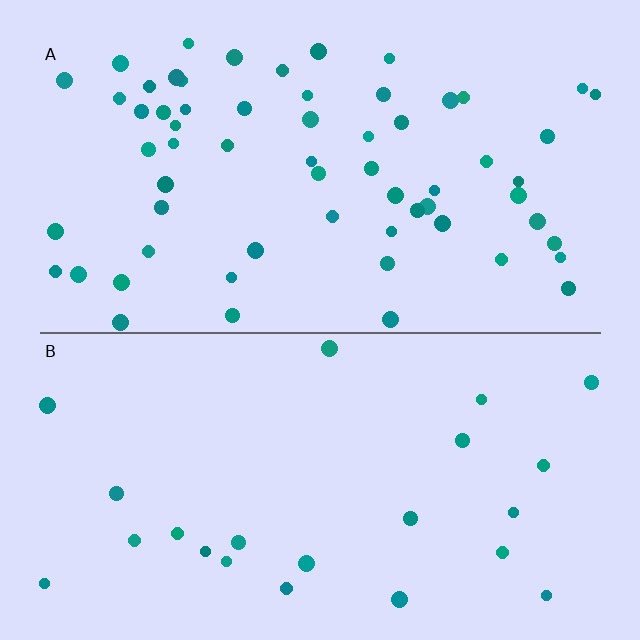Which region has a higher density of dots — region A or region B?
A (the top).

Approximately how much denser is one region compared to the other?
Approximately 2.7× — region A over region B.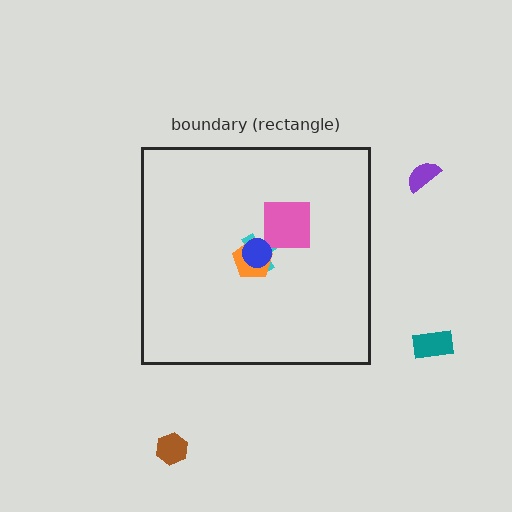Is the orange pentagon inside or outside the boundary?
Inside.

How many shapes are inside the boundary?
4 inside, 3 outside.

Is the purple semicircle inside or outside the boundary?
Outside.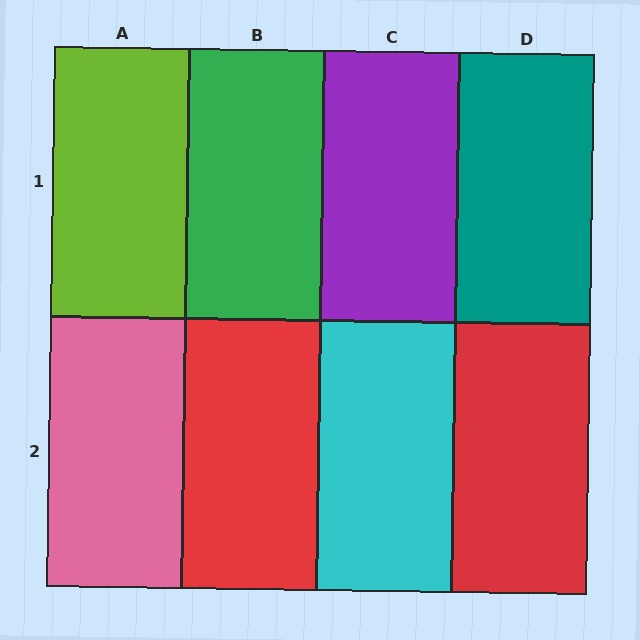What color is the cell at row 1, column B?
Green.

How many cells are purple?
1 cell is purple.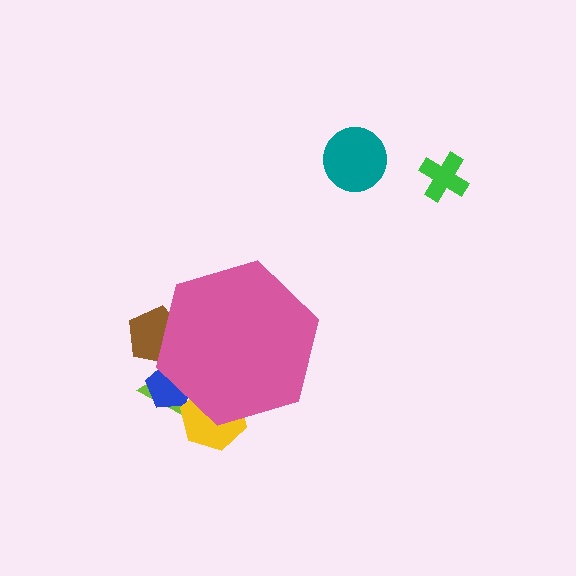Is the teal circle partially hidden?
No, the teal circle is fully visible.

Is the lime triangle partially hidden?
Yes, the lime triangle is partially hidden behind the pink hexagon.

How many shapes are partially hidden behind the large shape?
4 shapes are partially hidden.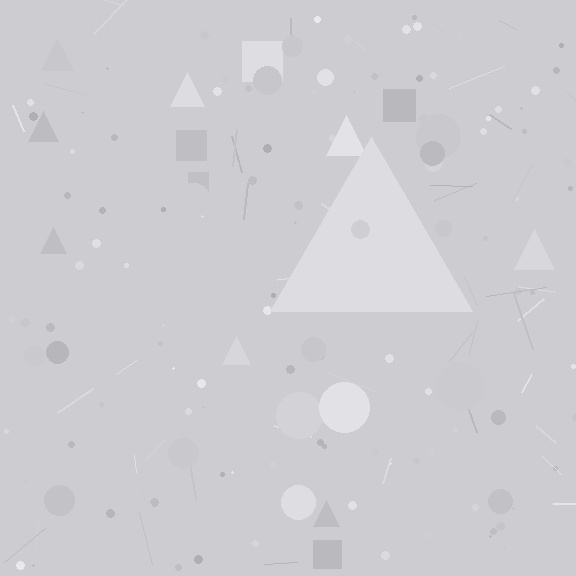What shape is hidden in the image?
A triangle is hidden in the image.